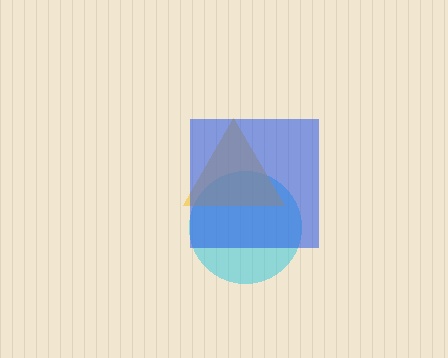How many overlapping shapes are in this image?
There are 3 overlapping shapes in the image.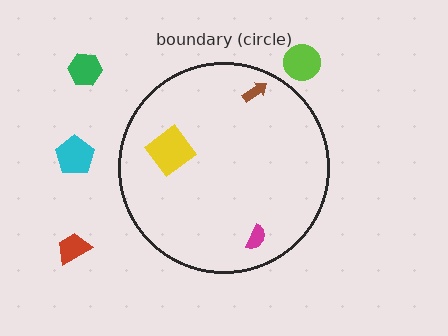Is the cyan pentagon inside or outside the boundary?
Outside.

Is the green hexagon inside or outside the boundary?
Outside.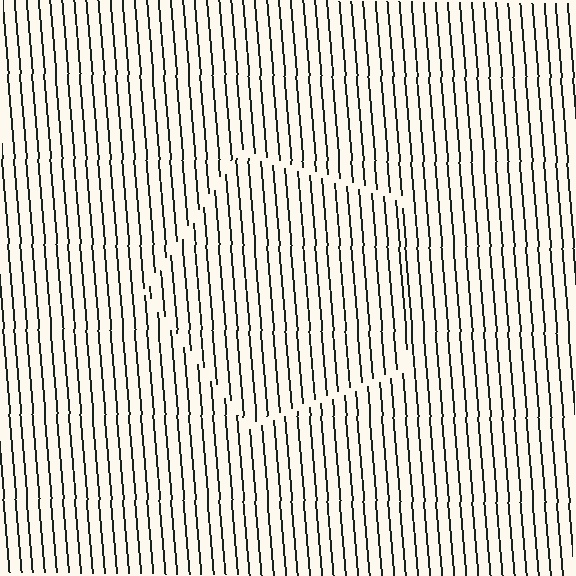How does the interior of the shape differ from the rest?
The interior of the shape contains the same grating, shifted by half a period — the contour is defined by the phase discontinuity where line-ends from the inner and outer gratings abut.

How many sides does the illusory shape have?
5 sides — the line-ends trace a pentagon.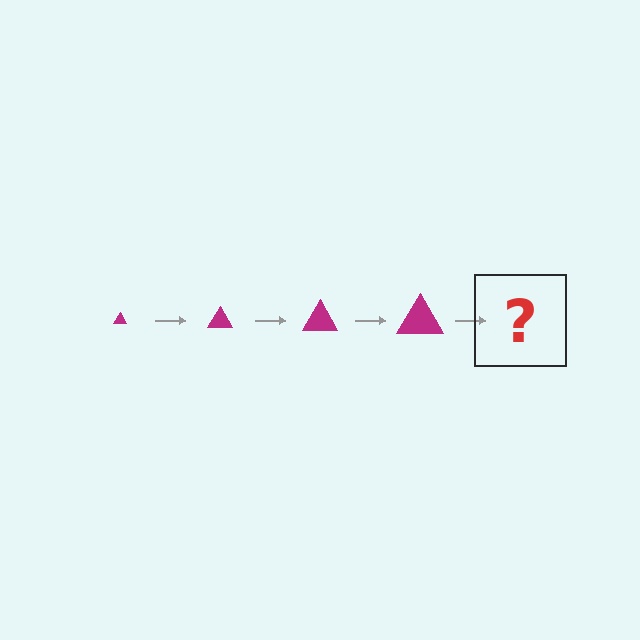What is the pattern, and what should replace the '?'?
The pattern is that the triangle gets progressively larger each step. The '?' should be a magenta triangle, larger than the previous one.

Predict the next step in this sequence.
The next step is a magenta triangle, larger than the previous one.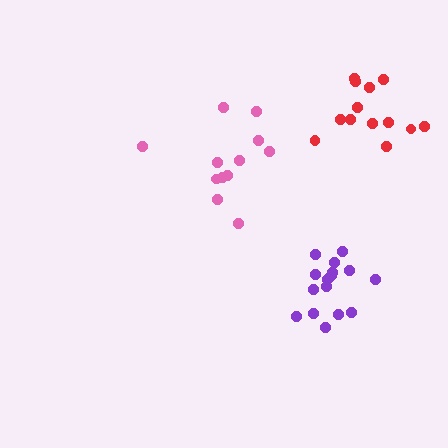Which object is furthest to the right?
The red cluster is rightmost.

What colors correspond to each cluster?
The clusters are colored: pink, purple, red.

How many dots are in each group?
Group 1: 12 dots, Group 2: 16 dots, Group 3: 13 dots (41 total).